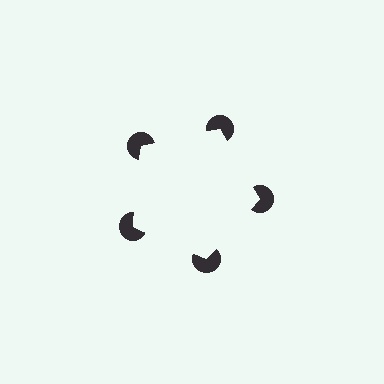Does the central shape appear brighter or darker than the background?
It typically appears slightly brighter than the background, even though no actual brightness change is drawn.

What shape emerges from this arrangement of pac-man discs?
An illusory pentagon — its edges are inferred from the aligned wedge cuts in the pac-man discs, not physically drawn.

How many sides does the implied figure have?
5 sides.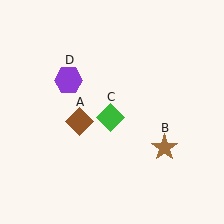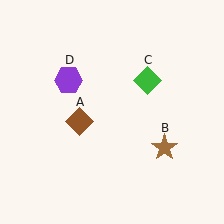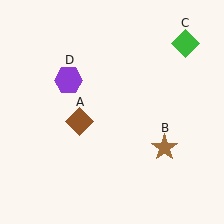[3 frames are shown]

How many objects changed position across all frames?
1 object changed position: green diamond (object C).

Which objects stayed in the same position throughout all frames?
Brown diamond (object A) and brown star (object B) and purple hexagon (object D) remained stationary.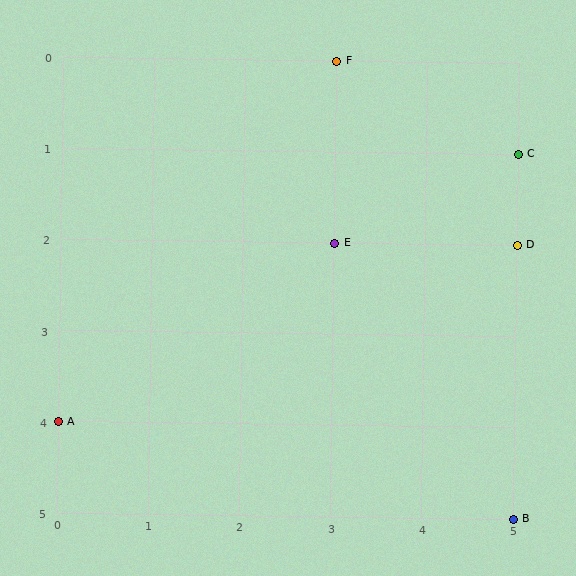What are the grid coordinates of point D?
Point D is at grid coordinates (5, 2).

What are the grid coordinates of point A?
Point A is at grid coordinates (0, 4).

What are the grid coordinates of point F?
Point F is at grid coordinates (3, 0).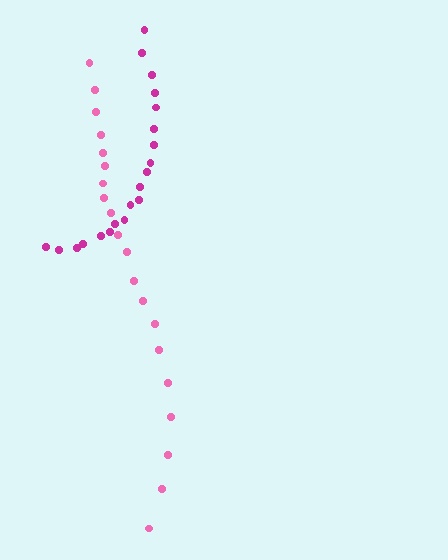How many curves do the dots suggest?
There are 2 distinct paths.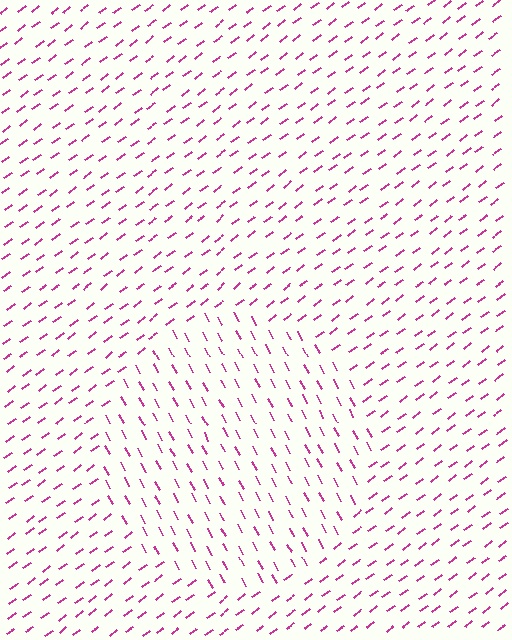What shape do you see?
I see a circle.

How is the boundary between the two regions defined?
The boundary is defined purely by a change in line orientation (approximately 82 degrees difference). All lines are the same color and thickness.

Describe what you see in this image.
The image is filled with small magenta line segments. A circle region in the image has lines oriented differently from the surrounding lines, creating a visible texture boundary.